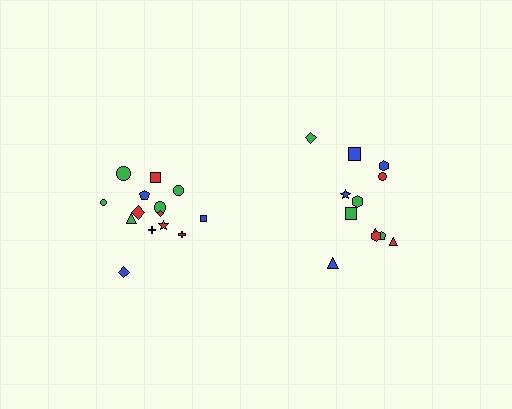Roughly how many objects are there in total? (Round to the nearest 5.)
Roughly 25 objects in total.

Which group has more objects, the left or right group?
The left group.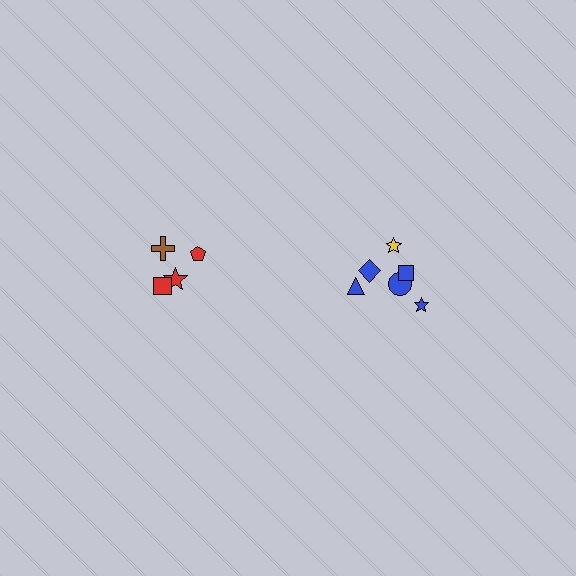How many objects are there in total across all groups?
There are 10 objects.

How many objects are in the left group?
There are 4 objects.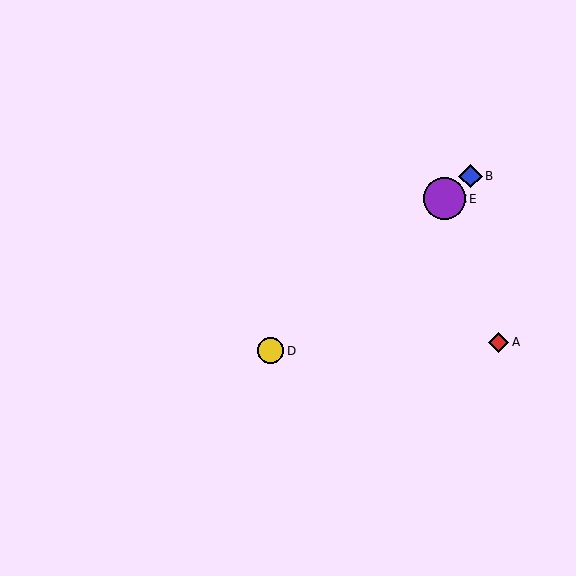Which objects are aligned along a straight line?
Objects B, C, D, E are aligned along a straight line.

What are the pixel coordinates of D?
Object D is at (270, 351).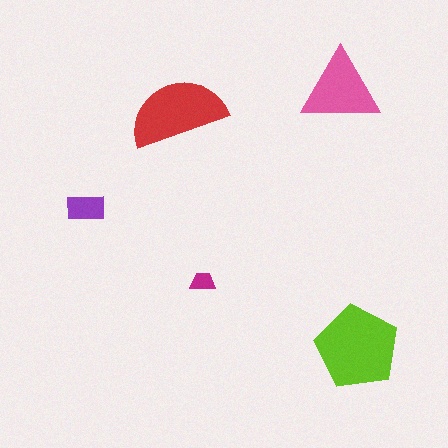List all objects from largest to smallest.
The lime pentagon, the red semicircle, the pink triangle, the purple rectangle, the magenta trapezoid.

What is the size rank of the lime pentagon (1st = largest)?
1st.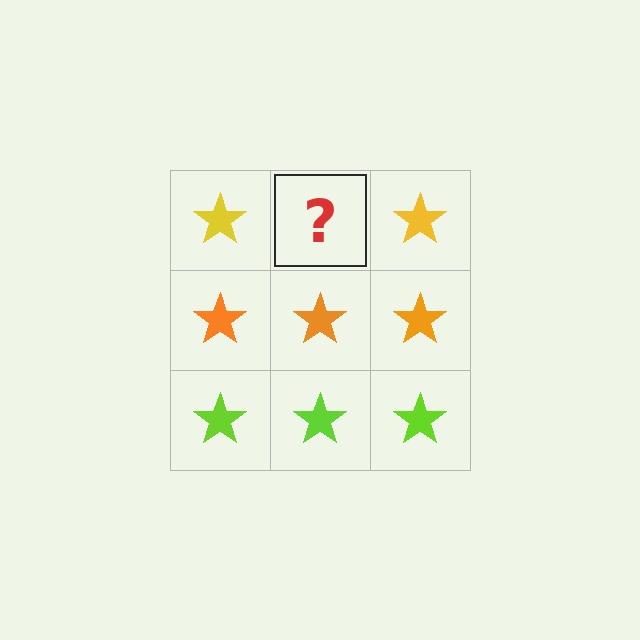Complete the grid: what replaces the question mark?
The question mark should be replaced with a yellow star.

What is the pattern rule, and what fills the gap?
The rule is that each row has a consistent color. The gap should be filled with a yellow star.